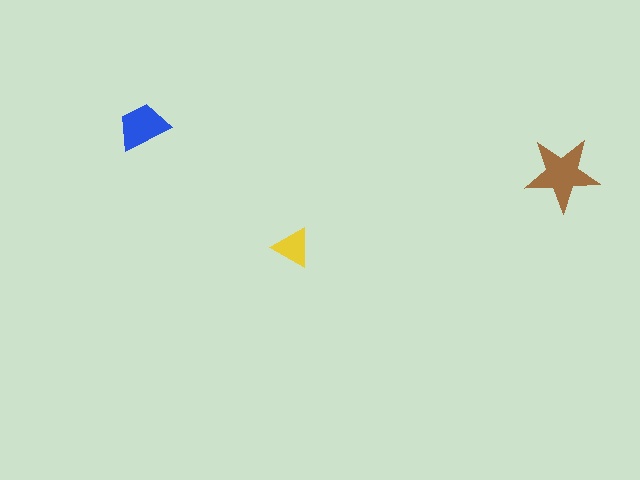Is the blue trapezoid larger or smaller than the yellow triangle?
Larger.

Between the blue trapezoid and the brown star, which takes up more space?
The brown star.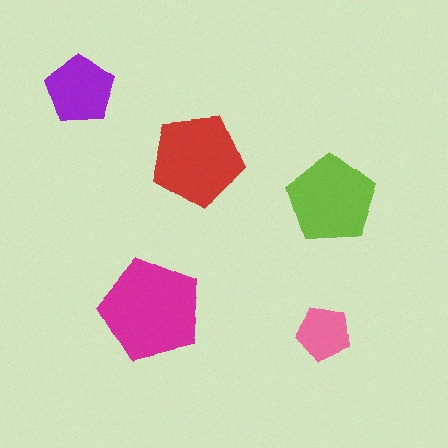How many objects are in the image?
There are 5 objects in the image.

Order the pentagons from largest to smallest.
the magenta one, the red one, the lime one, the purple one, the pink one.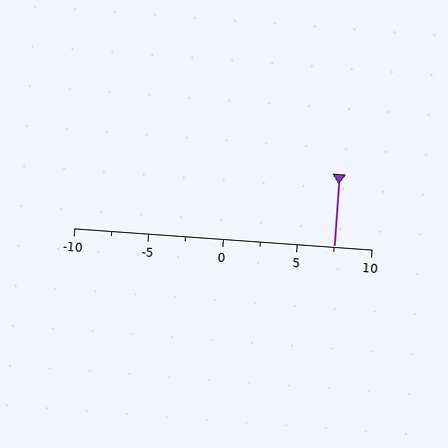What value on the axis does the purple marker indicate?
The marker indicates approximately 7.5.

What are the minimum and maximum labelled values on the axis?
The axis runs from -10 to 10.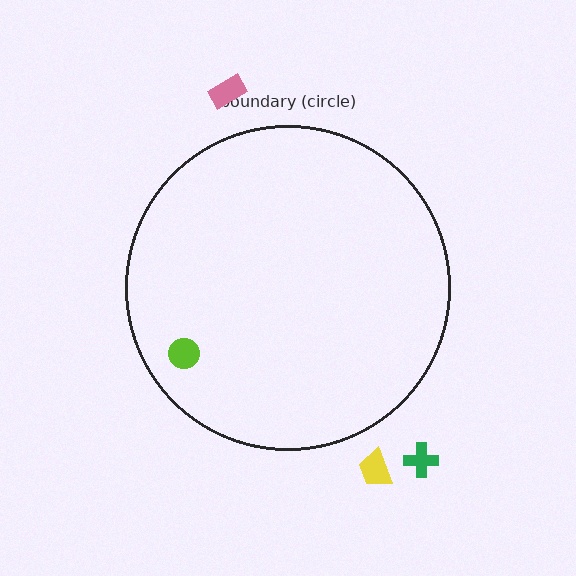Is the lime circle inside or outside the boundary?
Inside.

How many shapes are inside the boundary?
1 inside, 3 outside.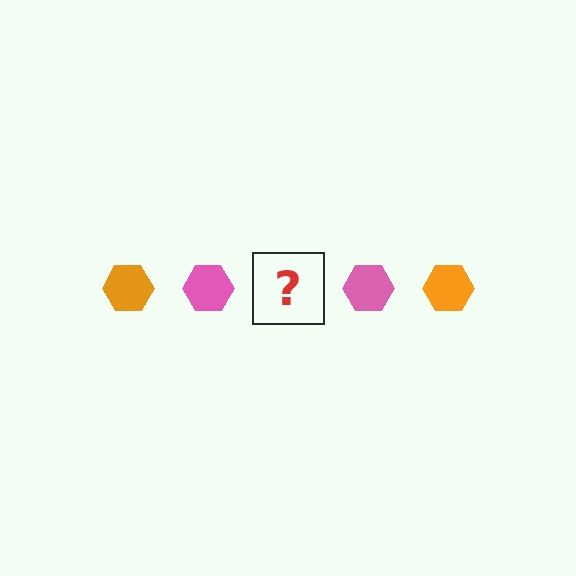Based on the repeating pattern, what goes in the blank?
The blank should be an orange hexagon.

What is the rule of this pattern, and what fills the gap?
The rule is that the pattern cycles through orange, pink hexagons. The gap should be filled with an orange hexagon.